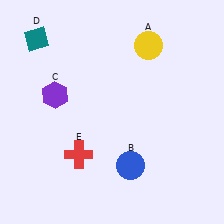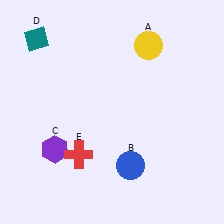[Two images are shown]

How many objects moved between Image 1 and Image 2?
1 object moved between the two images.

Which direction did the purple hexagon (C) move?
The purple hexagon (C) moved down.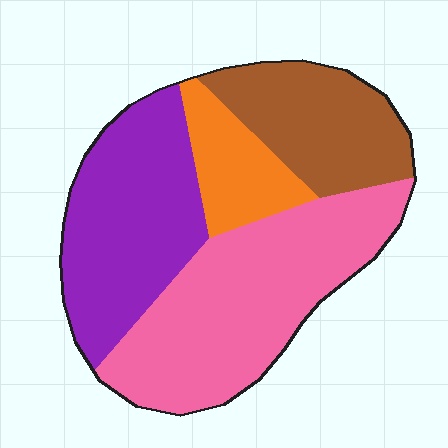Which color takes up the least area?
Orange, at roughly 10%.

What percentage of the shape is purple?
Purple covers around 30% of the shape.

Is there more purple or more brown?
Purple.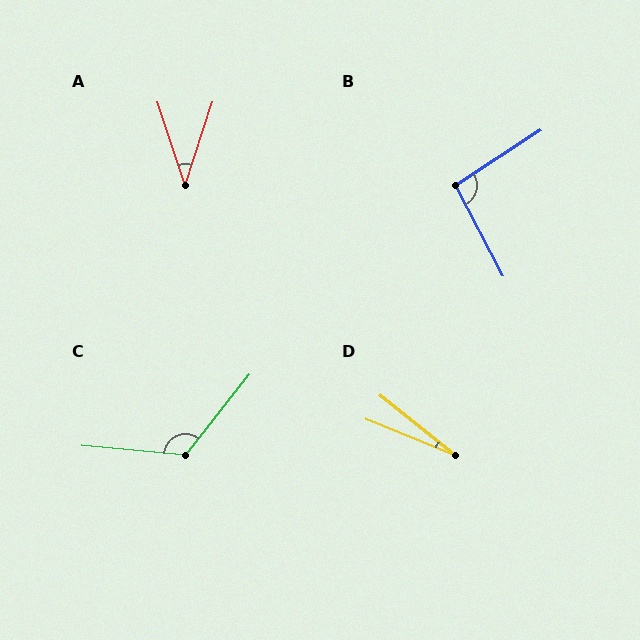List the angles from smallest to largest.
D (17°), A (36°), B (95°), C (123°).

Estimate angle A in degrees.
Approximately 36 degrees.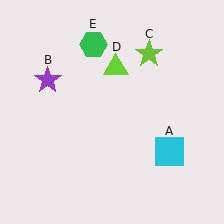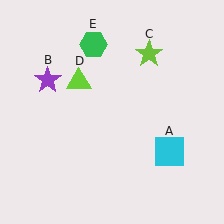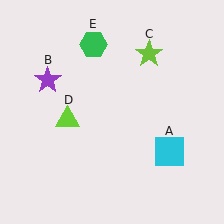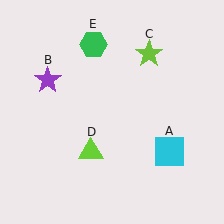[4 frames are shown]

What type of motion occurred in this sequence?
The lime triangle (object D) rotated counterclockwise around the center of the scene.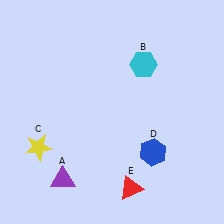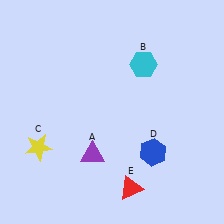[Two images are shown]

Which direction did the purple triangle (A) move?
The purple triangle (A) moved right.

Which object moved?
The purple triangle (A) moved right.